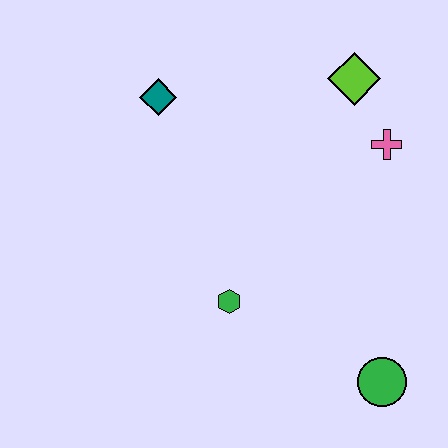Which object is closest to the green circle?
The green hexagon is closest to the green circle.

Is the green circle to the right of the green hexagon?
Yes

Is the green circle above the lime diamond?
No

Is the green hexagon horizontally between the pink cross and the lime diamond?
No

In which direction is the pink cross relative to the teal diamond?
The pink cross is to the right of the teal diamond.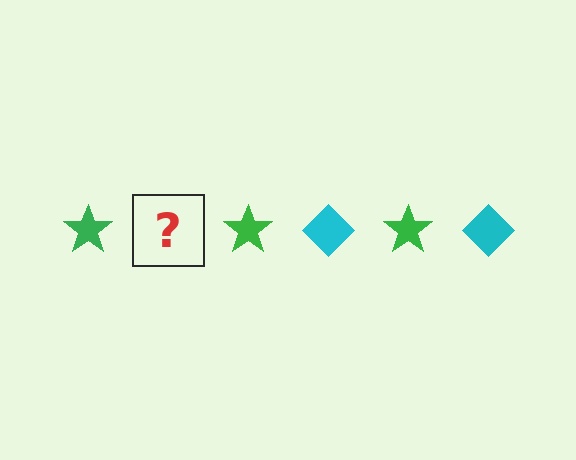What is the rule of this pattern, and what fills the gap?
The rule is that the pattern alternates between green star and cyan diamond. The gap should be filled with a cyan diamond.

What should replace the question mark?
The question mark should be replaced with a cyan diamond.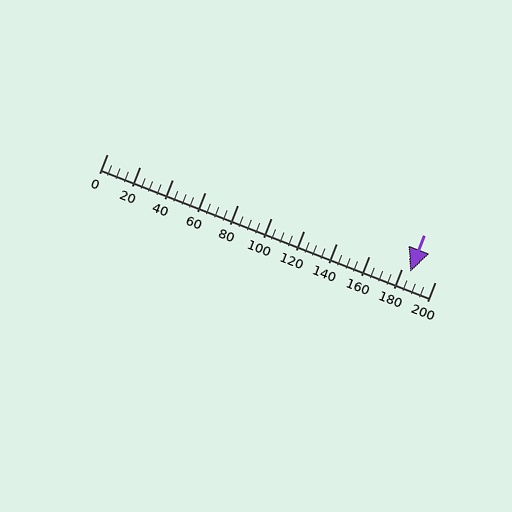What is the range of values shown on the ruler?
The ruler shows values from 0 to 200.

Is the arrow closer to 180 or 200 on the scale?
The arrow is closer to 180.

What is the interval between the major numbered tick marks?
The major tick marks are spaced 20 units apart.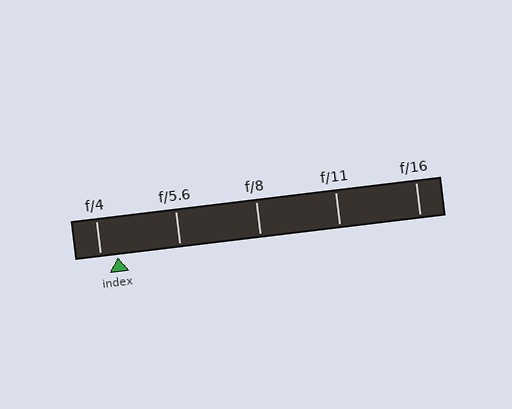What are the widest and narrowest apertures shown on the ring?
The widest aperture shown is f/4 and the narrowest is f/16.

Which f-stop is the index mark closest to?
The index mark is closest to f/4.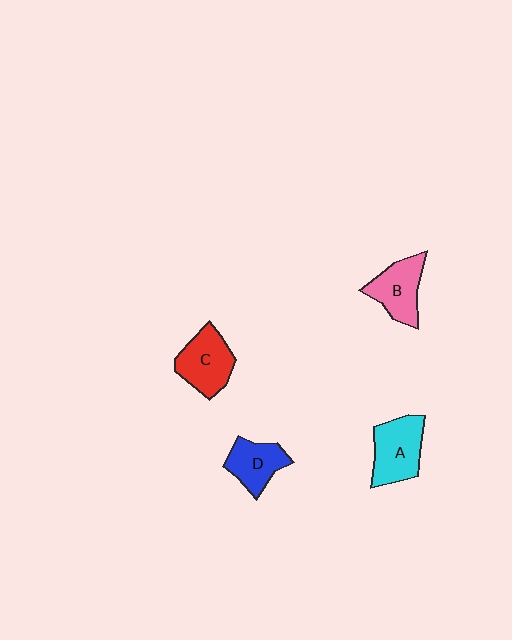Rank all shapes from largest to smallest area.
From largest to smallest: A (cyan), C (red), B (pink), D (blue).